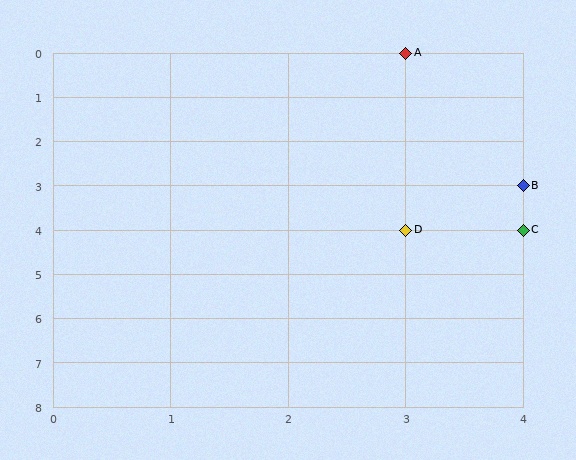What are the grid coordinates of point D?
Point D is at grid coordinates (3, 4).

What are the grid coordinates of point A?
Point A is at grid coordinates (3, 0).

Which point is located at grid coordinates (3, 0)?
Point A is at (3, 0).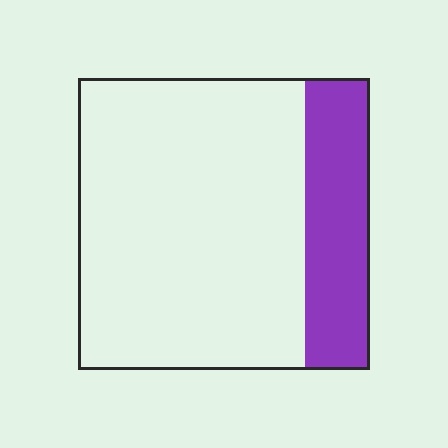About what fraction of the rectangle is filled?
About one fifth (1/5).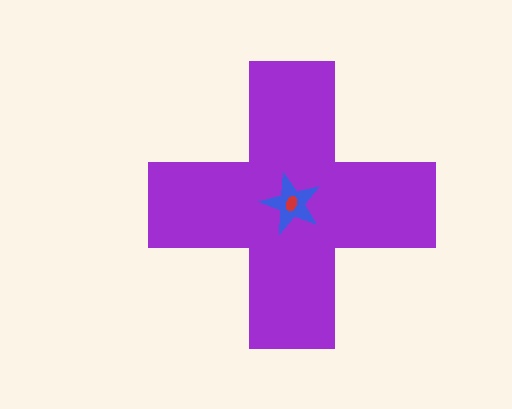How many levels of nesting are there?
3.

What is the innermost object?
The red ellipse.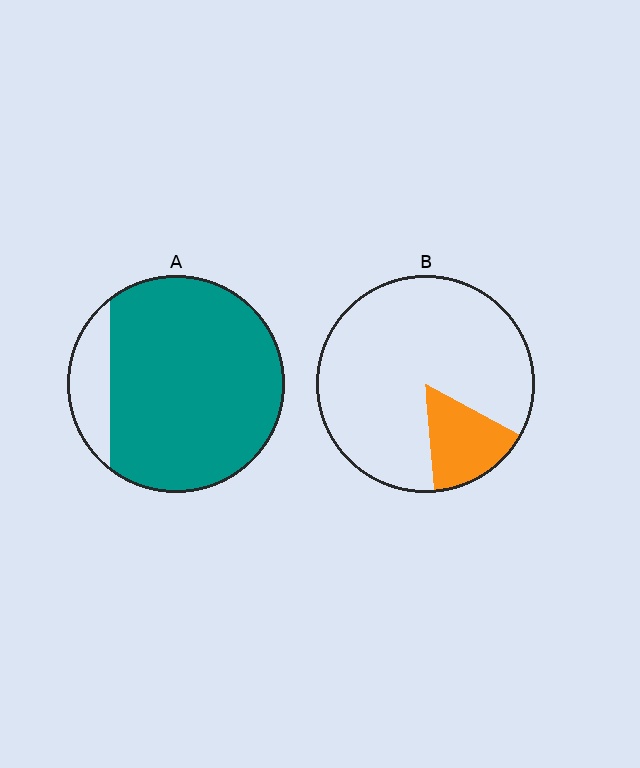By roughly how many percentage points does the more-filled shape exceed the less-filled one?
By roughly 70 percentage points (A over B).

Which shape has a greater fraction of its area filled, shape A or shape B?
Shape A.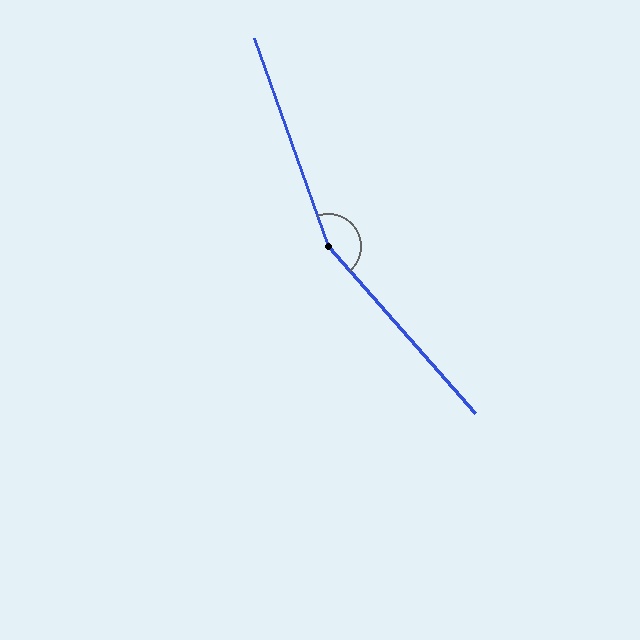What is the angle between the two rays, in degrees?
Approximately 158 degrees.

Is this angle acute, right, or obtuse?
It is obtuse.